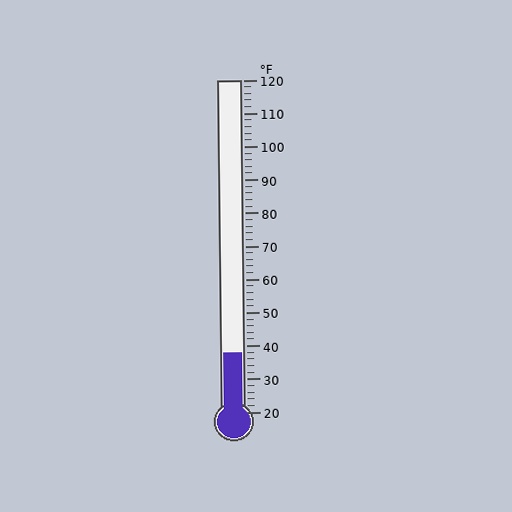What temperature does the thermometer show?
The thermometer shows approximately 38°F.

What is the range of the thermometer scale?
The thermometer scale ranges from 20°F to 120°F.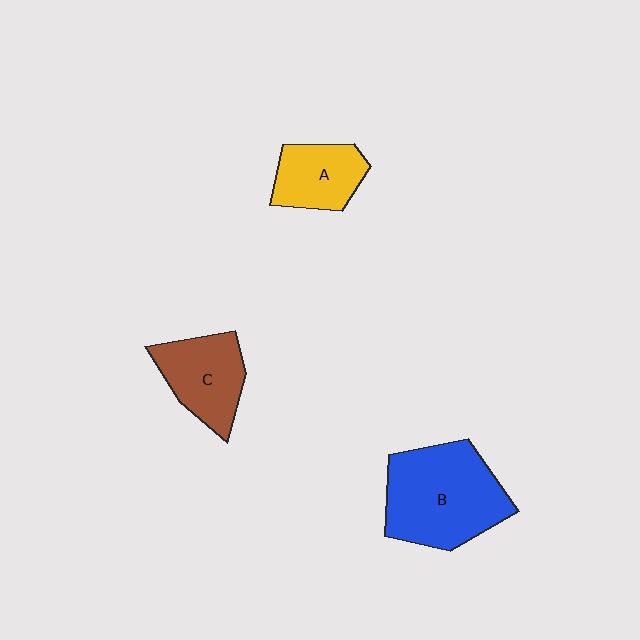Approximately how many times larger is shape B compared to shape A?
Approximately 2.0 times.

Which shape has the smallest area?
Shape A (yellow).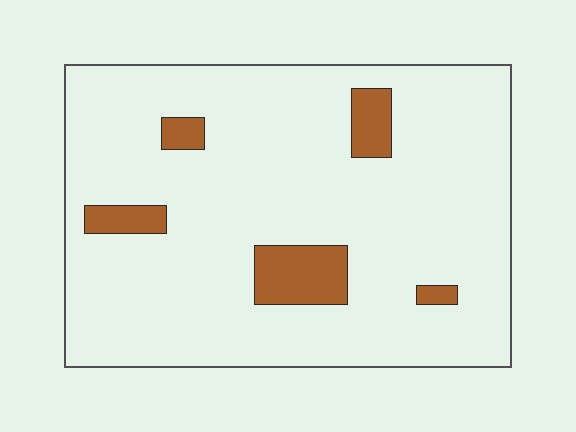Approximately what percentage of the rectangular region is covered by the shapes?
Approximately 10%.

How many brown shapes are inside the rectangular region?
5.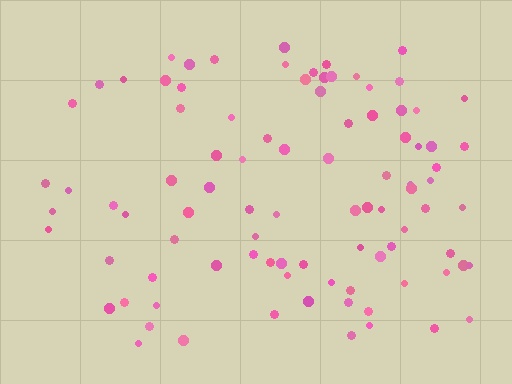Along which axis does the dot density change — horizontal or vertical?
Horizontal.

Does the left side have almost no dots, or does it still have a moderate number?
Still a moderate number, just noticeably fewer than the right.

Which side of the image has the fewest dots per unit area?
The left.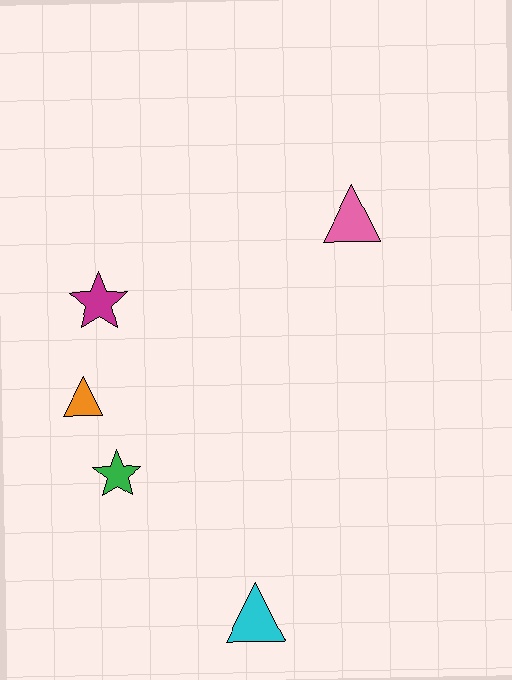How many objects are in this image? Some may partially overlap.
There are 5 objects.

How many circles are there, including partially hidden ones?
There are no circles.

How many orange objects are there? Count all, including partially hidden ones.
There is 1 orange object.